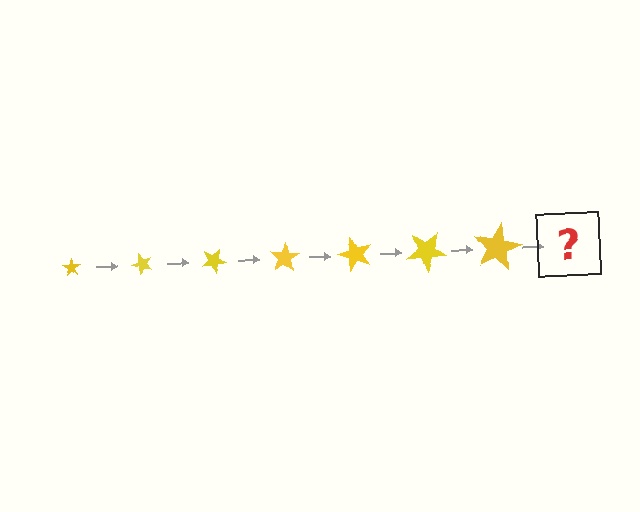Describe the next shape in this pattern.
It should be a star, larger than the previous one and rotated 350 degrees from the start.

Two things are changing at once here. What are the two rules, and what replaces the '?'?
The two rules are that the star grows larger each step and it rotates 50 degrees each step. The '?' should be a star, larger than the previous one and rotated 350 degrees from the start.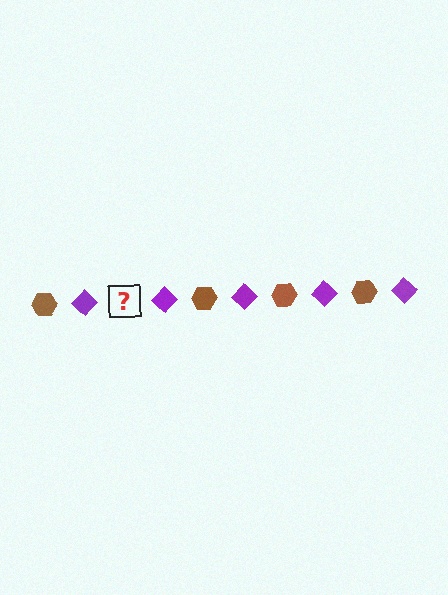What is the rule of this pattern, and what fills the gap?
The rule is that the pattern alternates between brown hexagon and purple diamond. The gap should be filled with a brown hexagon.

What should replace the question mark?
The question mark should be replaced with a brown hexagon.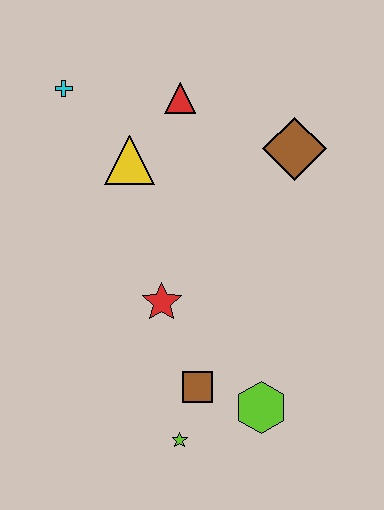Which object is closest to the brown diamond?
The red triangle is closest to the brown diamond.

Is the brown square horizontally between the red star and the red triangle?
No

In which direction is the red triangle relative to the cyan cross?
The red triangle is to the right of the cyan cross.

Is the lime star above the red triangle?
No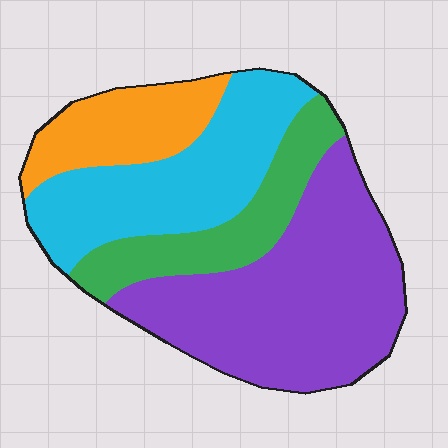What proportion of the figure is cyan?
Cyan covers around 25% of the figure.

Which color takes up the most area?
Purple, at roughly 40%.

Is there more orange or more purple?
Purple.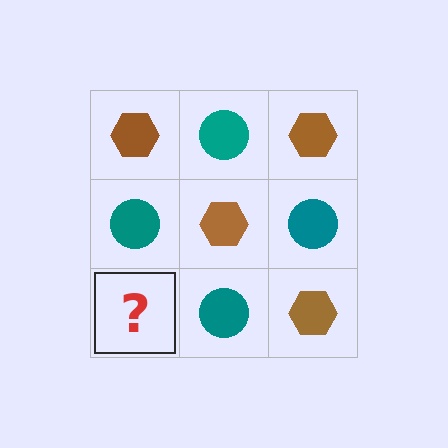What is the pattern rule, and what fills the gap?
The rule is that it alternates brown hexagon and teal circle in a checkerboard pattern. The gap should be filled with a brown hexagon.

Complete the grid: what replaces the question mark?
The question mark should be replaced with a brown hexagon.